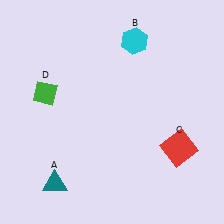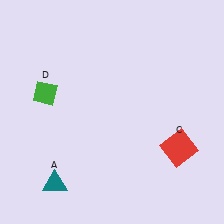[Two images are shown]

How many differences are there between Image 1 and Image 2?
There is 1 difference between the two images.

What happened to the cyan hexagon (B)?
The cyan hexagon (B) was removed in Image 2. It was in the top-right area of Image 1.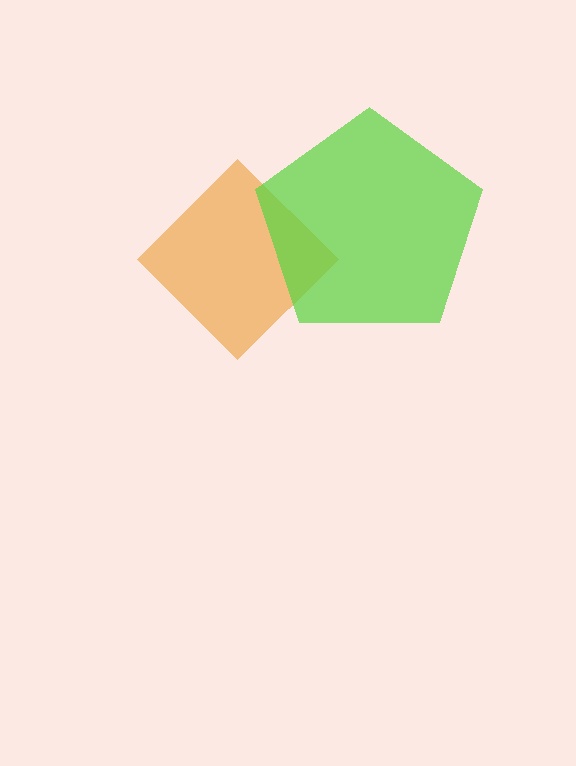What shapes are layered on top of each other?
The layered shapes are: an orange diamond, a lime pentagon.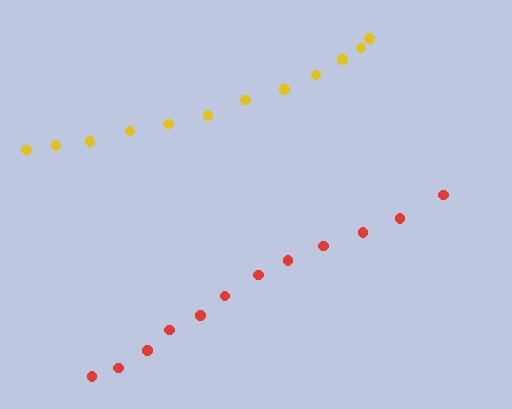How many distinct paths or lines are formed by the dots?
There are 2 distinct paths.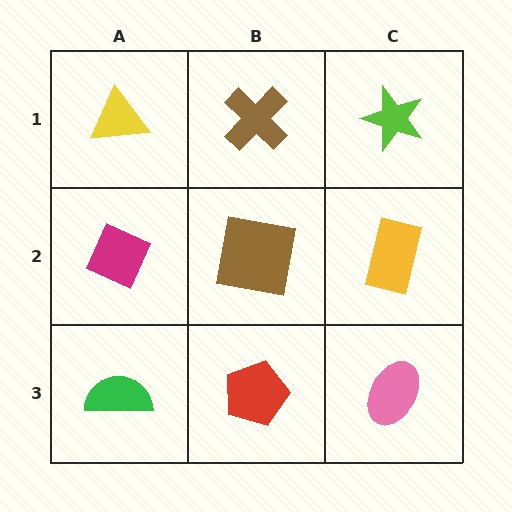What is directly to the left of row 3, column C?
A red pentagon.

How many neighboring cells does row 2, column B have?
4.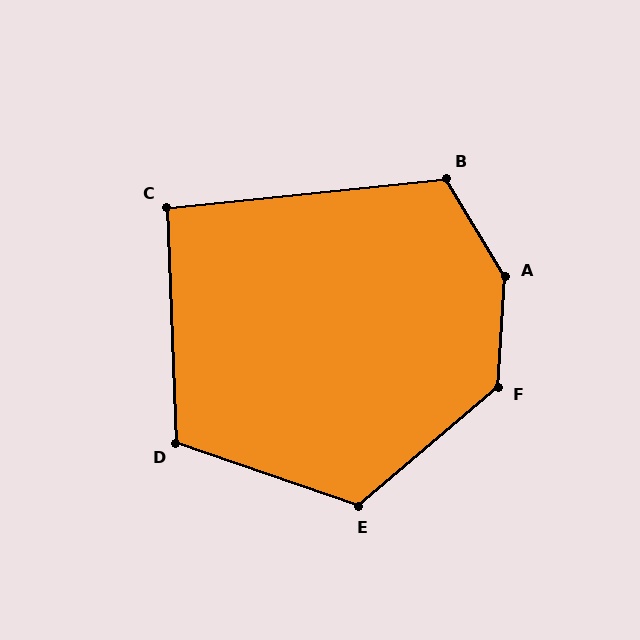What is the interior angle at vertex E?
Approximately 121 degrees (obtuse).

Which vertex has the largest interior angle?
A, at approximately 146 degrees.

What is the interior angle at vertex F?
Approximately 134 degrees (obtuse).